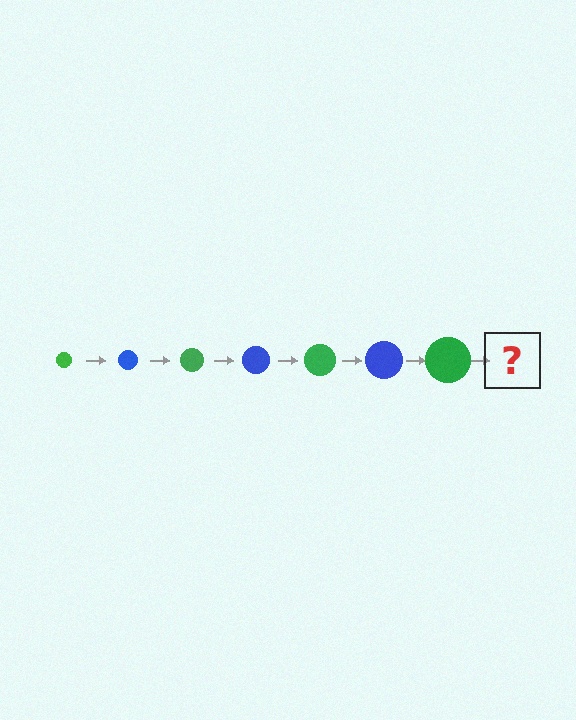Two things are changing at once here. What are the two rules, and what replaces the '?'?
The two rules are that the circle grows larger each step and the color cycles through green and blue. The '?' should be a blue circle, larger than the previous one.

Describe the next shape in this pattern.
It should be a blue circle, larger than the previous one.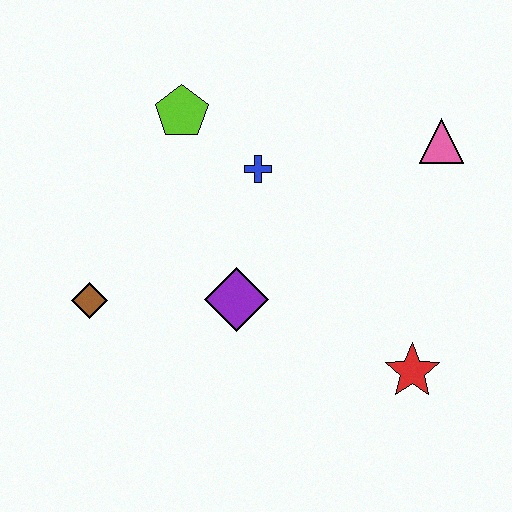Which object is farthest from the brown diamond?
The pink triangle is farthest from the brown diamond.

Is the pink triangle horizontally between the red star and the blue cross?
No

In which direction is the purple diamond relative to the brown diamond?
The purple diamond is to the right of the brown diamond.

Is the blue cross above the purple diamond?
Yes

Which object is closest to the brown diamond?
The purple diamond is closest to the brown diamond.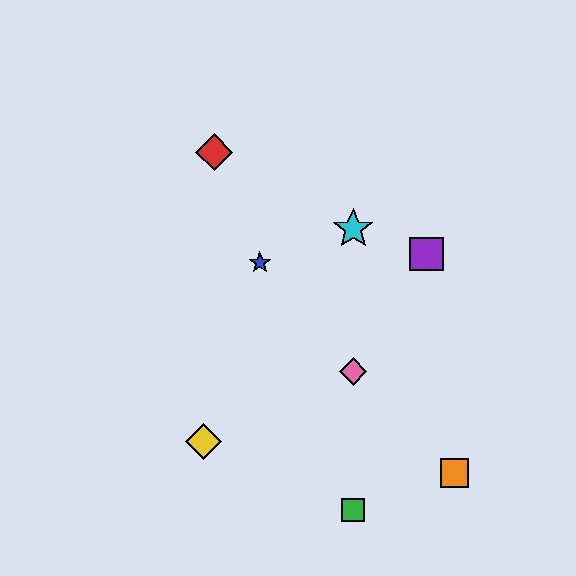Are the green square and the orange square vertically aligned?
No, the green square is at x≈353 and the orange square is at x≈454.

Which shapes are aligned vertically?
The green square, the cyan star, the pink diamond are aligned vertically.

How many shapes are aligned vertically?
3 shapes (the green square, the cyan star, the pink diamond) are aligned vertically.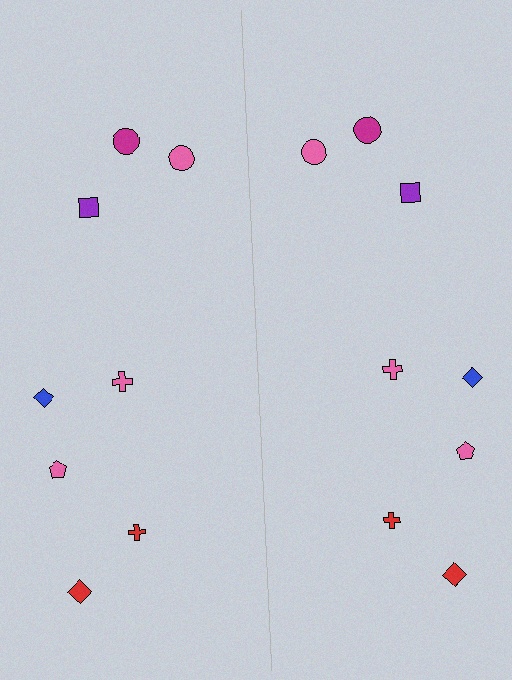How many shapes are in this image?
There are 16 shapes in this image.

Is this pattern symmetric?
Yes, this pattern has bilateral (reflection) symmetry.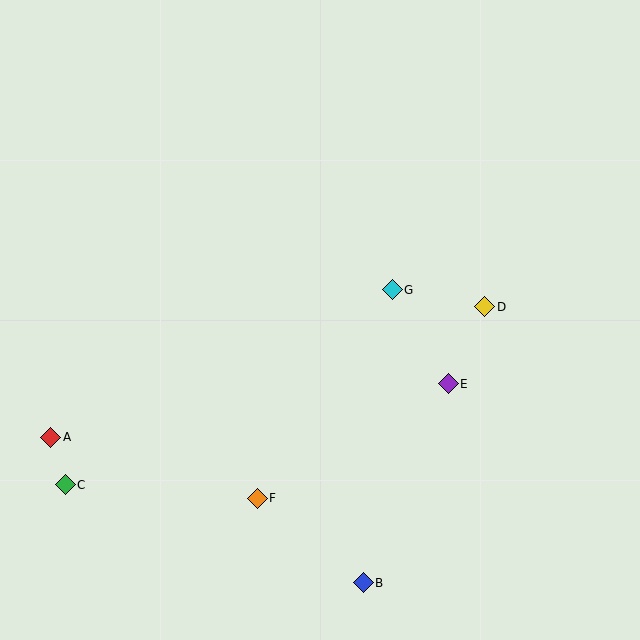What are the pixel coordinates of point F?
Point F is at (257, 498).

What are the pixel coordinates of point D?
Point D is at (485, 307).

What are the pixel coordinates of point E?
Point E is at (448, 384).